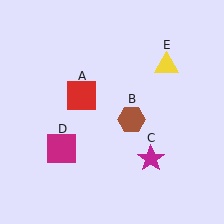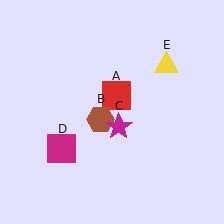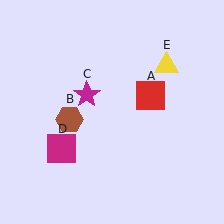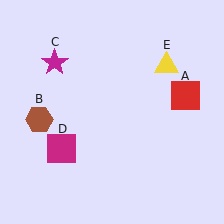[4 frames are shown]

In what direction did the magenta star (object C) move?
The magenta star (object C) moved up and to the left.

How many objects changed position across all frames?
3 objects changed position: red square (object A), brown hexagon (object B), magenta star (object C).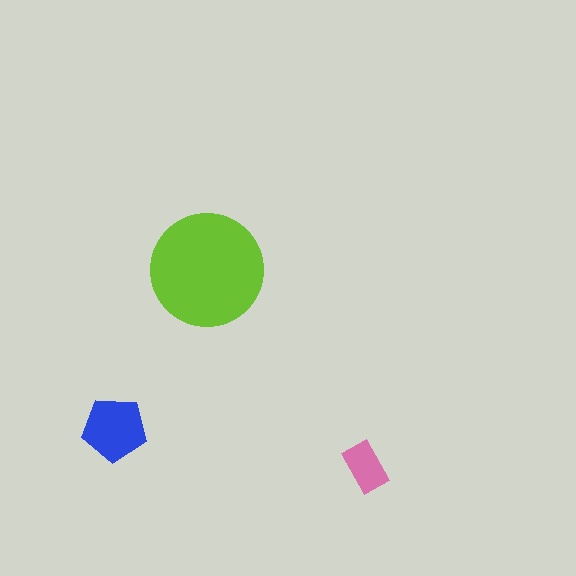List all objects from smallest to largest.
The pink rectangle, the blue pentagon, the lime circle.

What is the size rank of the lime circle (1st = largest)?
1st.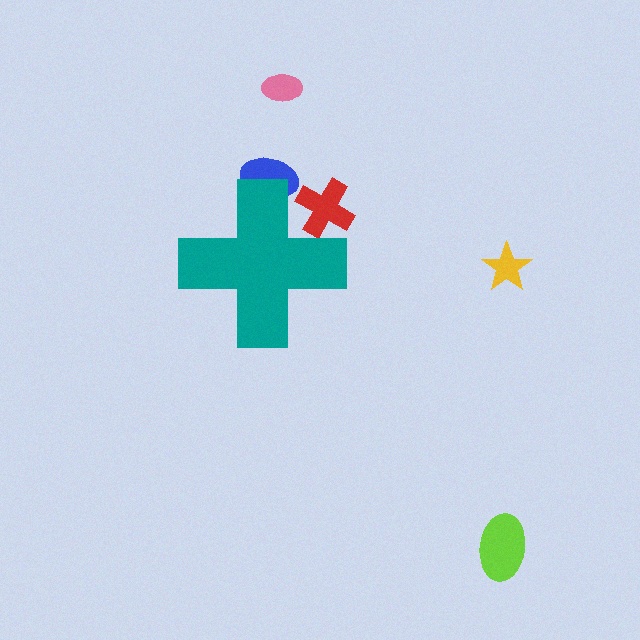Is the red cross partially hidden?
Yes, the red cross is partially hidden behind the teal cross.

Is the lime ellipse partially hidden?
No, the lime ellipse is fully visible.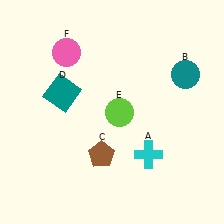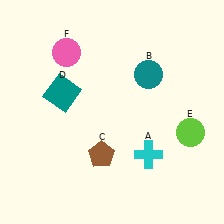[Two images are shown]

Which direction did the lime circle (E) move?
The lime circle (E) moved right.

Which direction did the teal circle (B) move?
The teal circle (B) moved left.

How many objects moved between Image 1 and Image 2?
2 objects moved between the two images.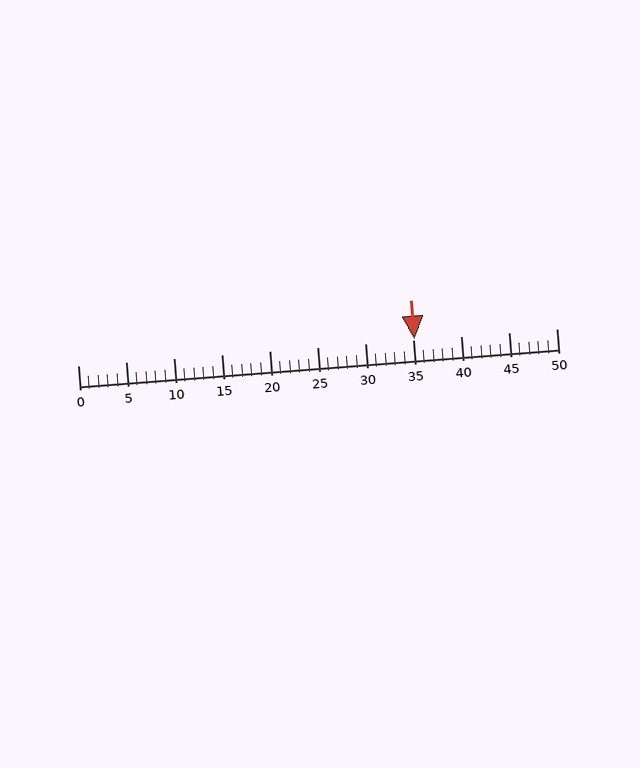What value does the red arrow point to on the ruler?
The red arrow points to approximately 35.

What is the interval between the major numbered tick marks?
The major tick marks are spaced 5 units apart.